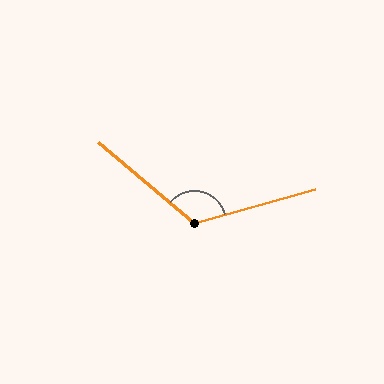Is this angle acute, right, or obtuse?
It is obtuse.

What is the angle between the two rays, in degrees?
Approximately 125 degrees.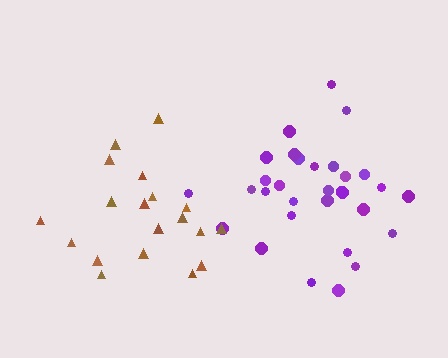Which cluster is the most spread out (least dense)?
Brown.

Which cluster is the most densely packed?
Purple.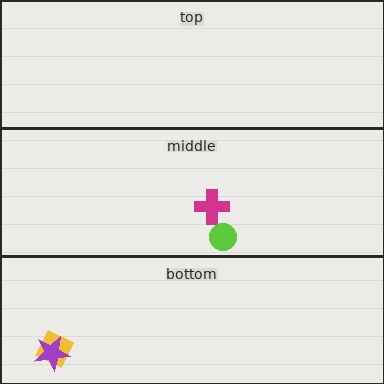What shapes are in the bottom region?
The yellow square, the purple star.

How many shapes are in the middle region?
2.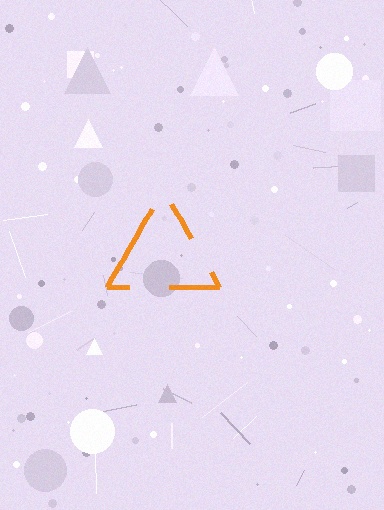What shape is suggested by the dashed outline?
The dashed outline suggests a triangle.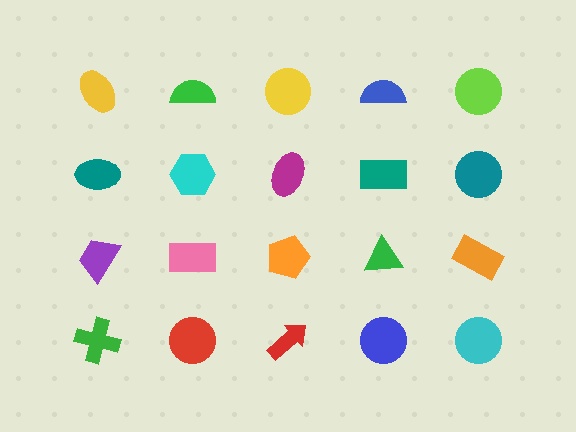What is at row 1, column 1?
A yellow ellipse.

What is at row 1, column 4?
A blue semicircle.